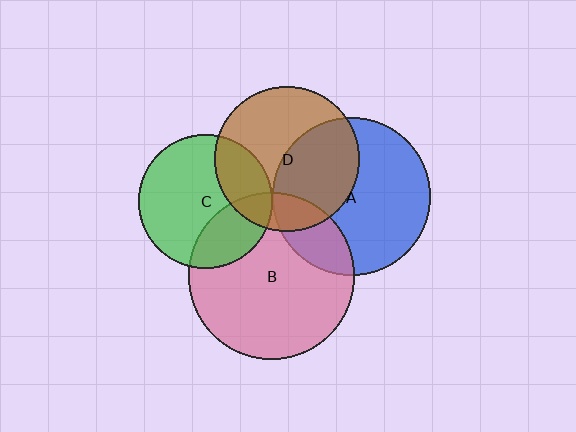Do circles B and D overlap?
Yes.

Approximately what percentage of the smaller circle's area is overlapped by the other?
Approximately 15%.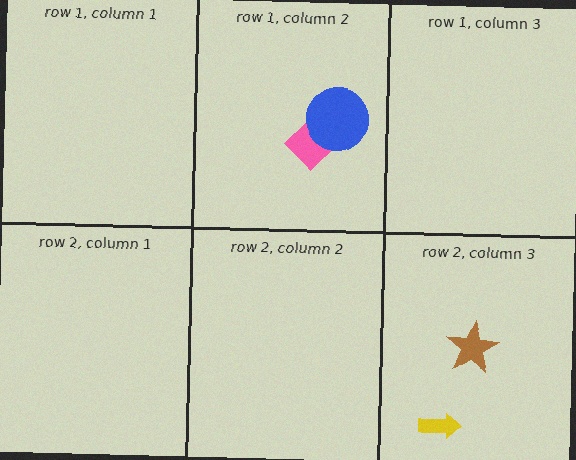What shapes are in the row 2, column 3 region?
The brown star, the yellow arrow.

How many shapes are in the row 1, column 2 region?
2.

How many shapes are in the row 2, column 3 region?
2.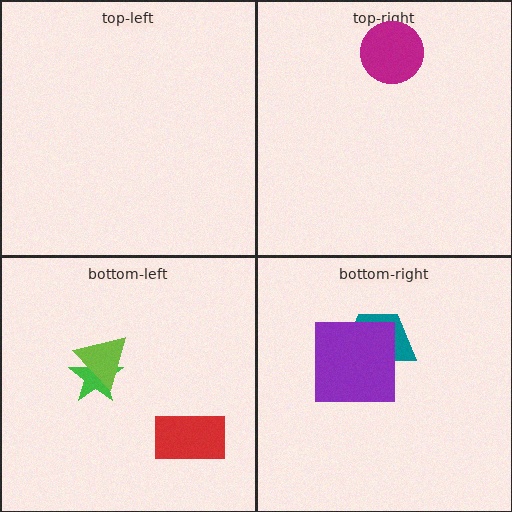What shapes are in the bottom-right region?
The teal trapezoid, the purple square.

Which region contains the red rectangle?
The bottom-left region.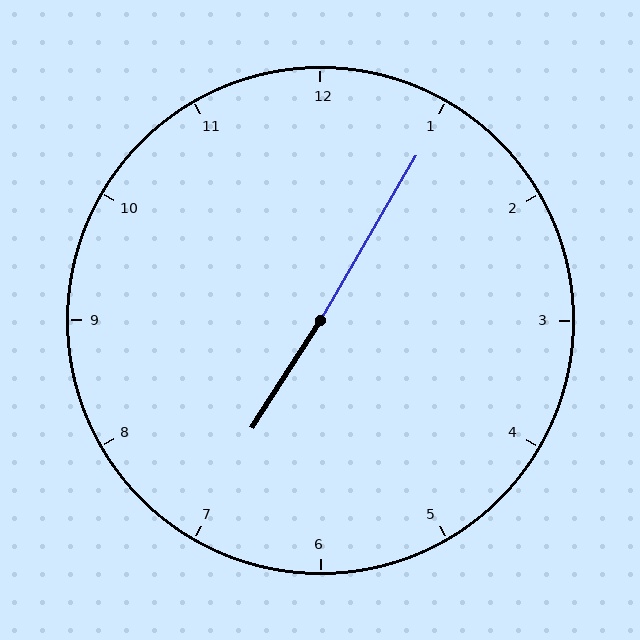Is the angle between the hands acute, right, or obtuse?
It is obtuse.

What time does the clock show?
7:05.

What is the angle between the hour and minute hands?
Approximately 178 degrees.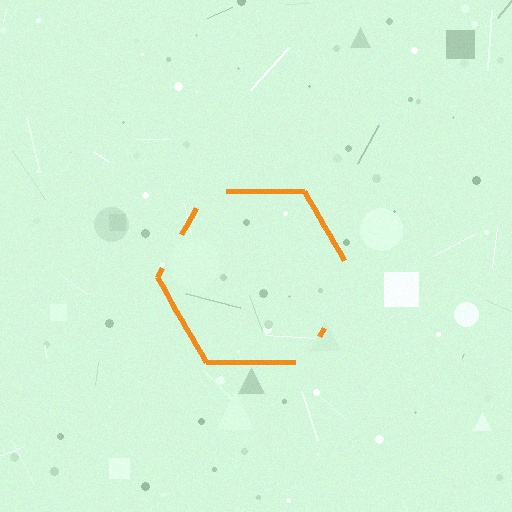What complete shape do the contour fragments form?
The contour fragments form a hexagon.